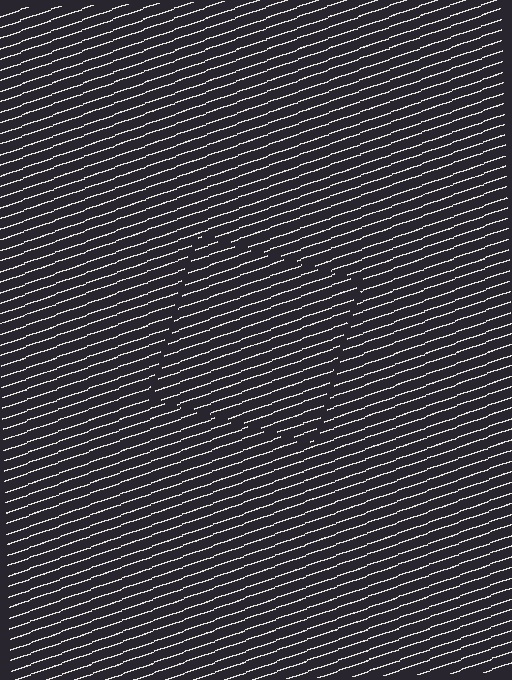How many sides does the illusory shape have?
4 sides — the line-ends trace a square.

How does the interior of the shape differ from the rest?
The interior of the shape contains the same grating, shifted by half a period — the contour is defined by the phase discontinuity where line-ends from the inner and outer gratings abut.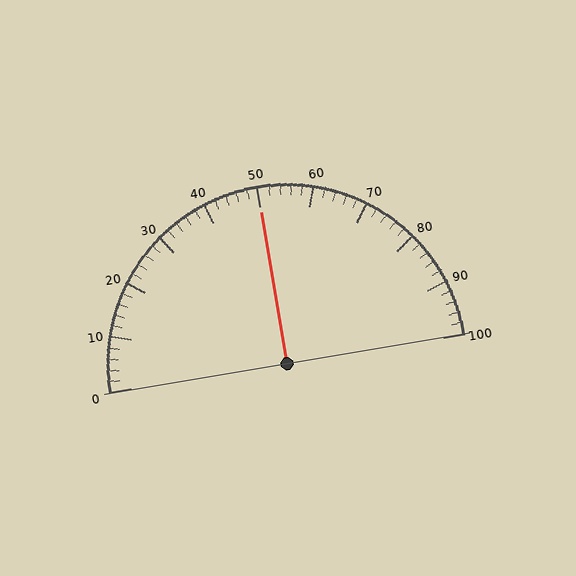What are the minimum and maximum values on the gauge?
The gauge ranges from 0 to 100.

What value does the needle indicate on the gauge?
The needle indicates approximately 50.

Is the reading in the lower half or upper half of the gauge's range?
The reading is in the upper half of the range (0 to 100).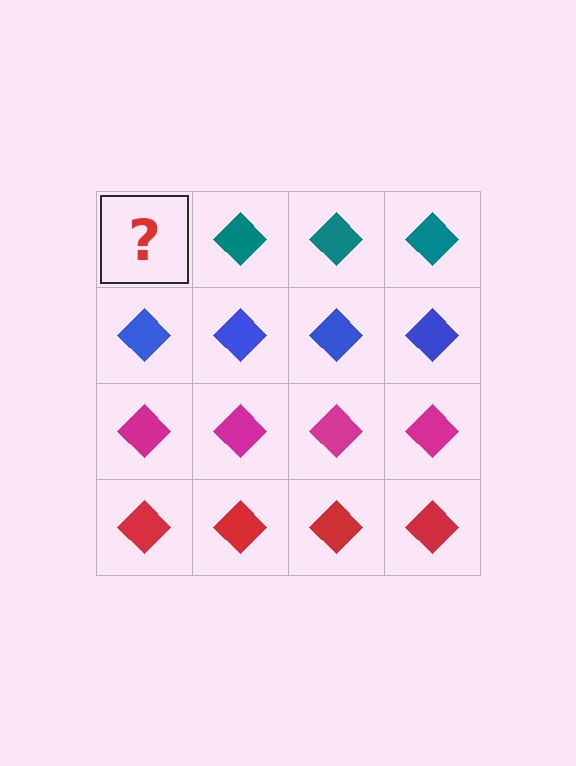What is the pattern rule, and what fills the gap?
The rule is that each row has a consistent color. The gap should be filled with a teal diamond.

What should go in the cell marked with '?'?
The missing cell should contain a teal diamond.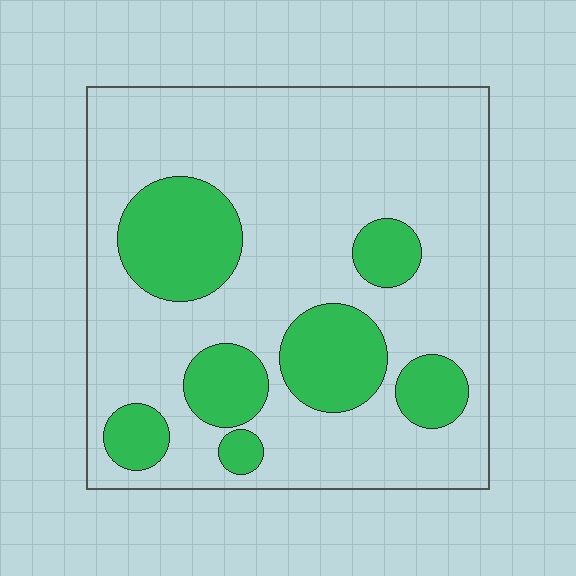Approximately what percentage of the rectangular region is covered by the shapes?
Approximately 25%.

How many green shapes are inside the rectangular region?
7.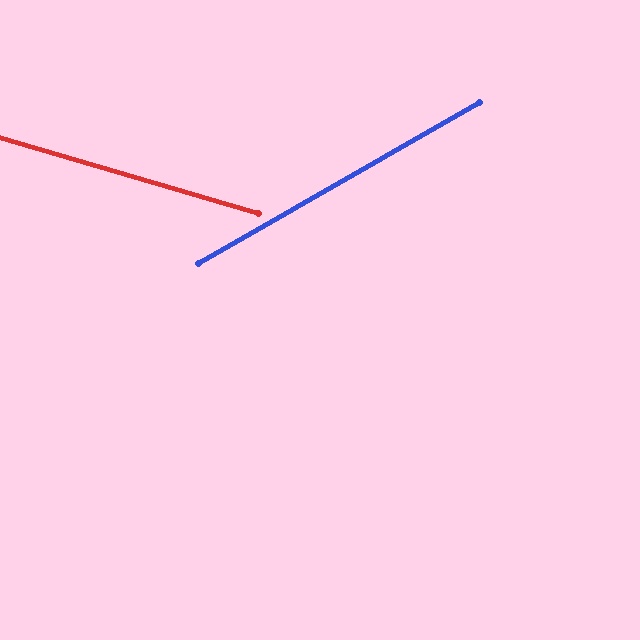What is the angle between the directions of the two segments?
Approximately 46 degrees.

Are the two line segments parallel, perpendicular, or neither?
Neither parallel nor perpendicular — they differ by about 46°.